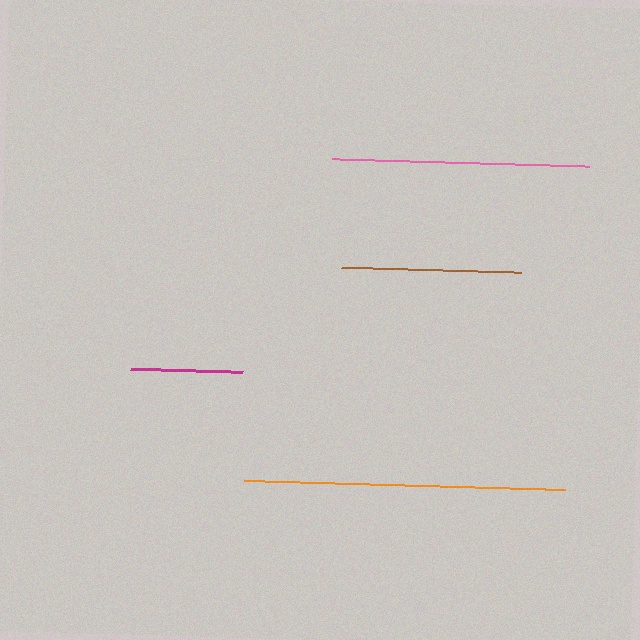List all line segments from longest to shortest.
From longest to shortest: orange, pink, brown, magenta.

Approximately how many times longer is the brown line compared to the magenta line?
The brown line is approximately 1.6 times the length of the magenta line.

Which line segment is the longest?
The orange line is the longest at approximately 321 pixels.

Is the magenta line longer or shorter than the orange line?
The orange line is longer than the magenta line.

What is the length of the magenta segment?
The magenta segment is approximately 112 pixels long.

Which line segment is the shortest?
The magenta line is the shortest at approximately 112 pixels.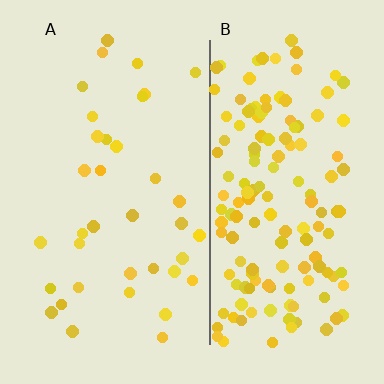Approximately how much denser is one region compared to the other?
Approximately 4.2× — region B over region A.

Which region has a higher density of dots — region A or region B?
B (the right).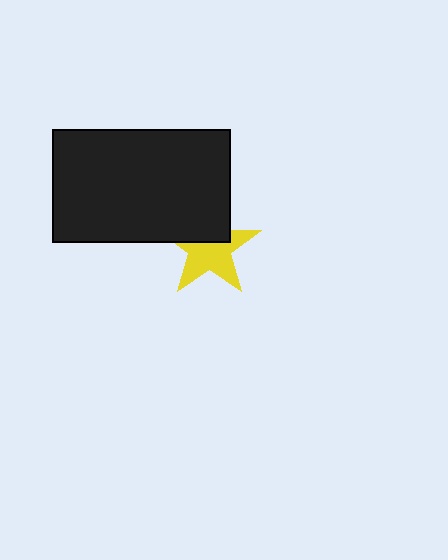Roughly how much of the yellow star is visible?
About half of it is visible (roughly 61%).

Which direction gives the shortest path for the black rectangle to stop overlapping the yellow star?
Moving up gives the shortest separation.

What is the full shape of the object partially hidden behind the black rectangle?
The partially hidden object is a yellow star.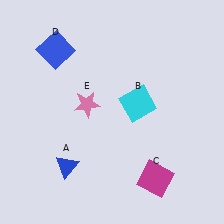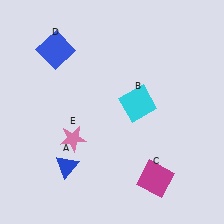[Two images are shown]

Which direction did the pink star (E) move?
The pink star (E) moved down.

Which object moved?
The pink star (E) moved down.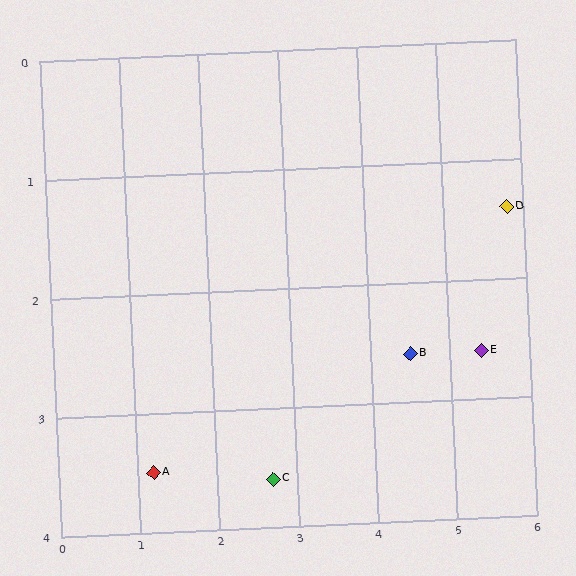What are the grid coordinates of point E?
Point E is at approximately (5.4, 2.6).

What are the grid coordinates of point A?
Point A is at approximately (1.2, 3.5).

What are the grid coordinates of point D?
Point D is at approximately (5.8, 1.4).